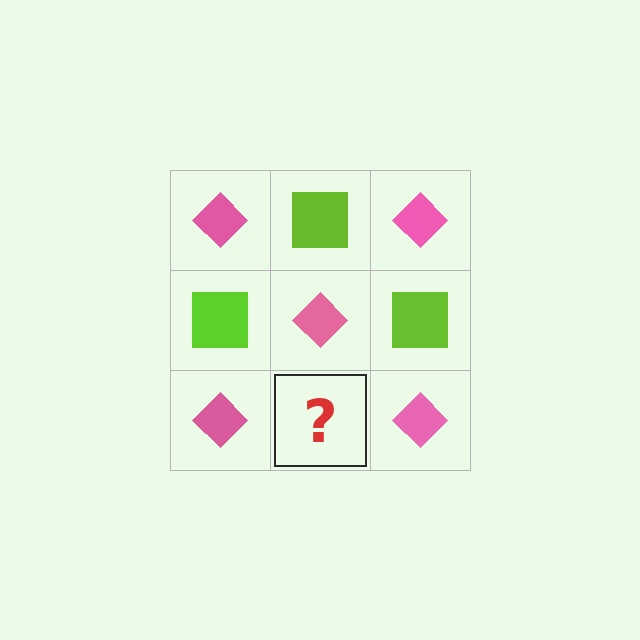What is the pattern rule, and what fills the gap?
The rule is that it alternates pink diamond and lime square in a checkerboard pattern. The gap should be filled with a lime square.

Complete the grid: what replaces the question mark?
The question mark should be replaced with a lime square.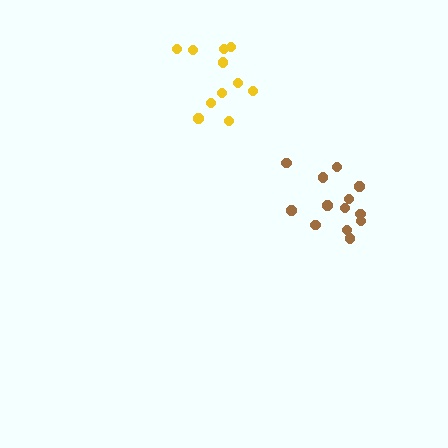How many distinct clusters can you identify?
There are 2 distinct clusters.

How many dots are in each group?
Group 1: 11 dots, Group 2: 13 dots (24 total).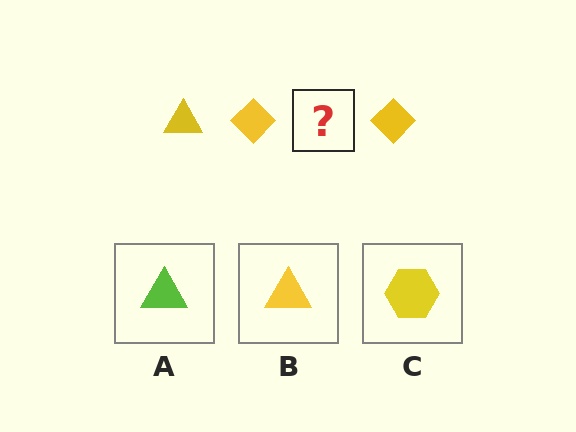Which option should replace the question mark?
Option B.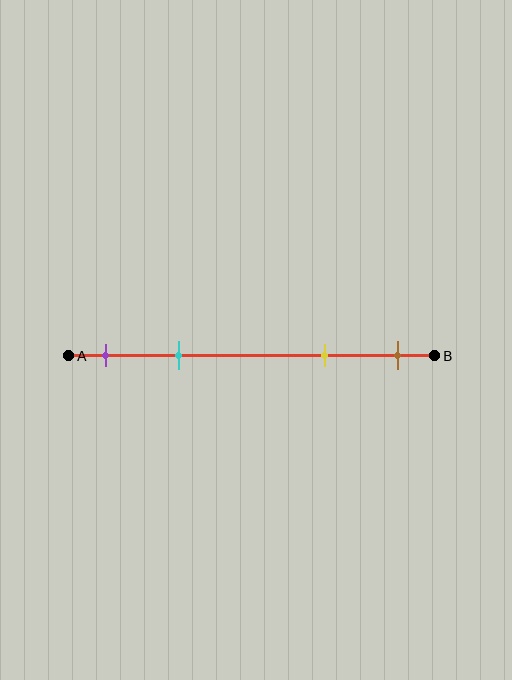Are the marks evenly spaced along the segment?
No, the marks are not evenly spaced.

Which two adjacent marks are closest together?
The purple and cyan marks are the closest adjacent pair.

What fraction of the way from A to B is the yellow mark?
The yellow mark is approximately 70% (0.7) of the way from A to B.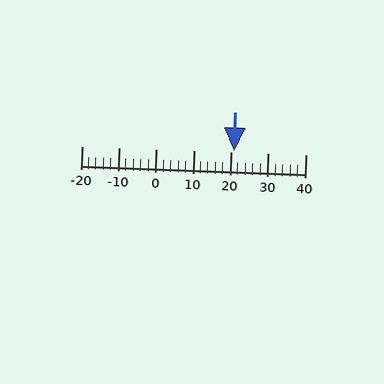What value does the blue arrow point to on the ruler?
The blue arrow points to approximately 21.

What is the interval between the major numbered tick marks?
The major tick marks are spaced 10 units apart.